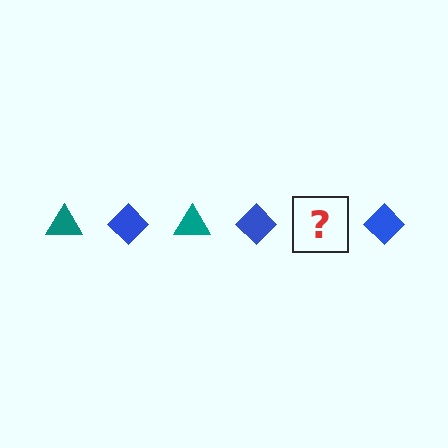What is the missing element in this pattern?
The missing element is a teal triangle.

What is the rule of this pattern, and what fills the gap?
The rule is that the pattern alternates between teal triangle and blue diamond. The gap should be filled with a teal triangle.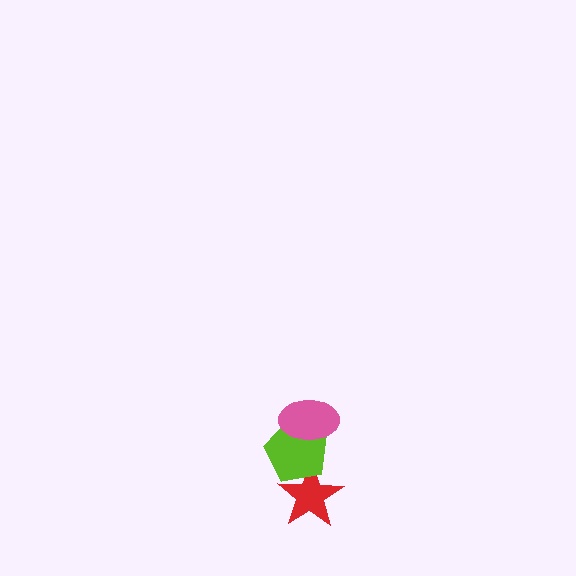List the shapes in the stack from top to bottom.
From top to bottom: the pink ellipse, the lime pentagon, the red star.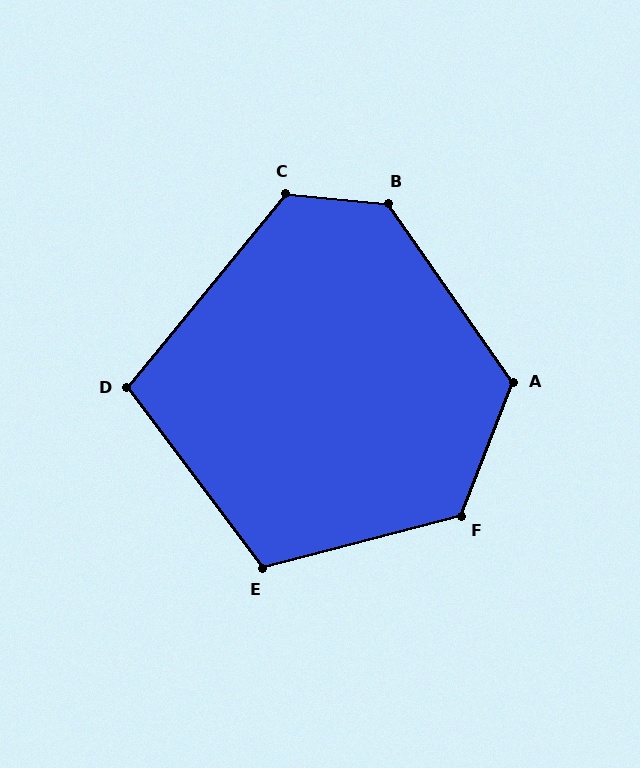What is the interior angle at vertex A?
Approximately 124 degrees (obtuse).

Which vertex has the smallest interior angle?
D, at approximately 104 degrees.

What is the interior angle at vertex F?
Approximately 126 degrees (obtuse).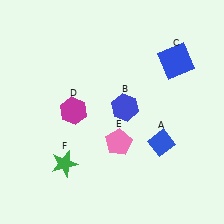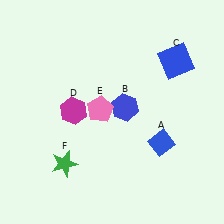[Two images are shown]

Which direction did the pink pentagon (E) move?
The pink pentagon (E) moved up.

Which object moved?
The pink pentagon (E) moved up.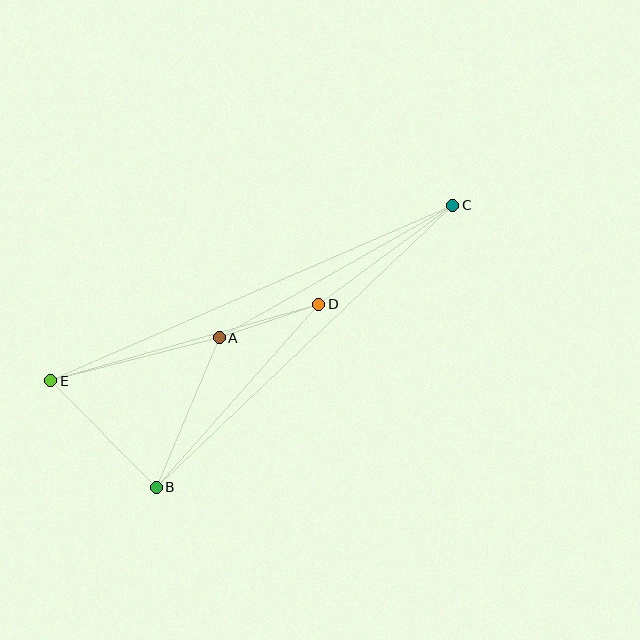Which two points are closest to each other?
Points A and D are closest to each other.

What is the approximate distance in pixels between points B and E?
The distance between B and E is approximately 149 pixels.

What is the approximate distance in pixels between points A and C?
The distance between A and C is approximately 268 pixels.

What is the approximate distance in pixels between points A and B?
The distance between A and B is approximately 162 pixels.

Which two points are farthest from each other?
Points C and E are farthest from each other.